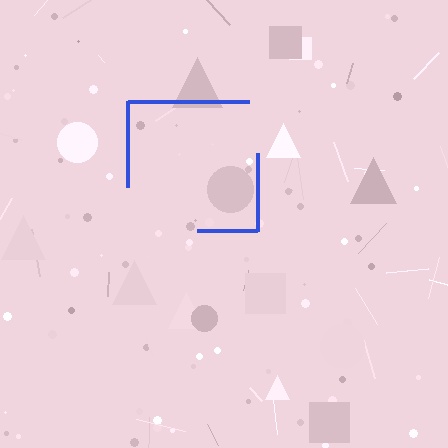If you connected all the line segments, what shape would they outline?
They would outline a square.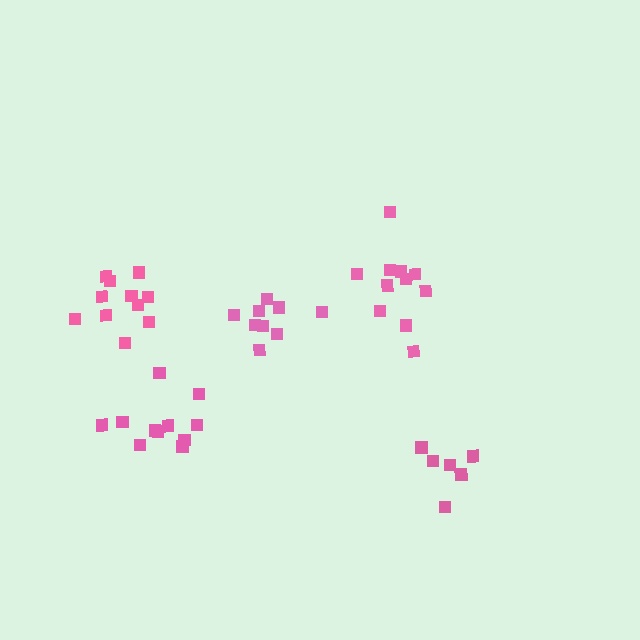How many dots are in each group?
Group 1: 6 dots, Group 2: 11 dots, Group 3: 11 dots, Group 4: 9 dots, Group 5: 11 dots (48 total).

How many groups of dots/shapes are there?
There are 5 groups.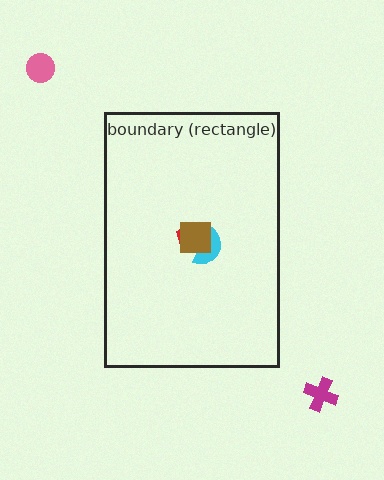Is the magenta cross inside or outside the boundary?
Outside.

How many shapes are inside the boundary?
3 inside, 2 outside.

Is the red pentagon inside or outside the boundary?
Inside.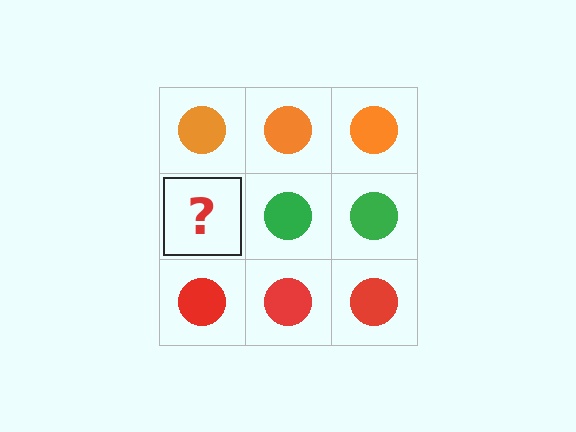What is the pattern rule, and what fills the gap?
The rule is that each row has a consistent color. The gap should be filled with a green circle.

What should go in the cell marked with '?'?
The missing cell should contain a green circle.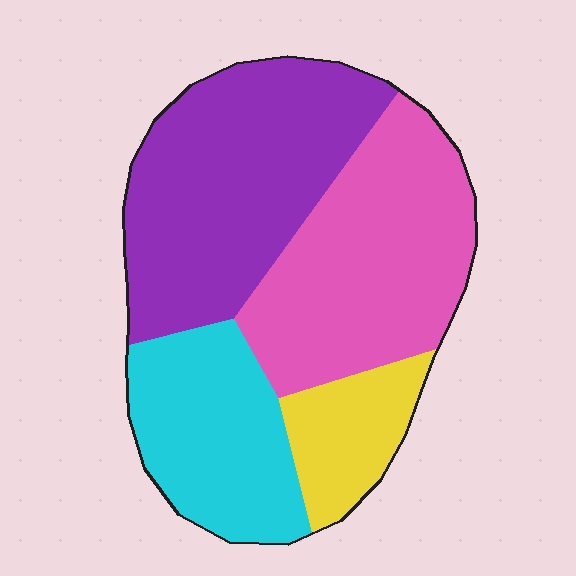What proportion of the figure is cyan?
Cyan takes up between a sixth and a third of the figure.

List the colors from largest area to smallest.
From largest to smallest: purple, pink, cyan, yellow.